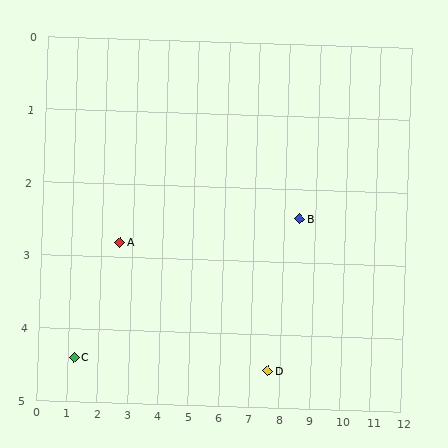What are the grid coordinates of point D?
Point D is at approximately (7.6, 4.5).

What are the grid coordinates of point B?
Point B is at approximately (8.5, 2.4).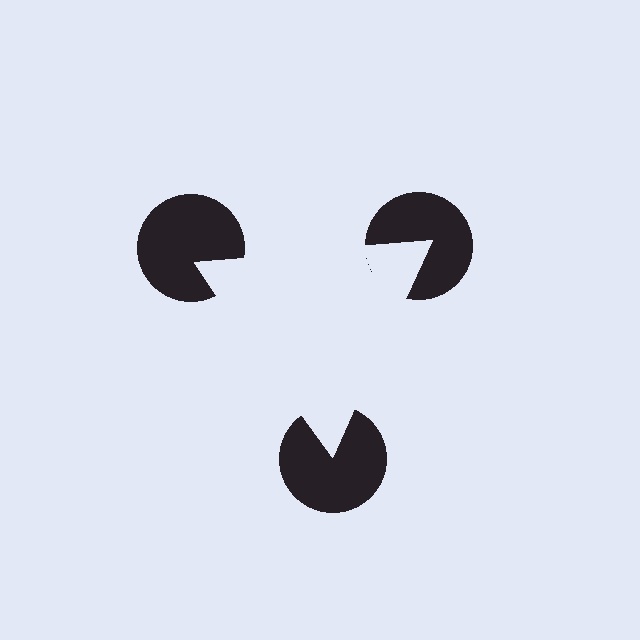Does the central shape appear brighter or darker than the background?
It typically appears slightly brighter than the background, even though no actual brightness change is drawn.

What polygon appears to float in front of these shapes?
An illusory triangle — its edges are inferred from the aligned wedge cuts in the pac-man discs, not physically drawn.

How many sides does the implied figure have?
3 sides.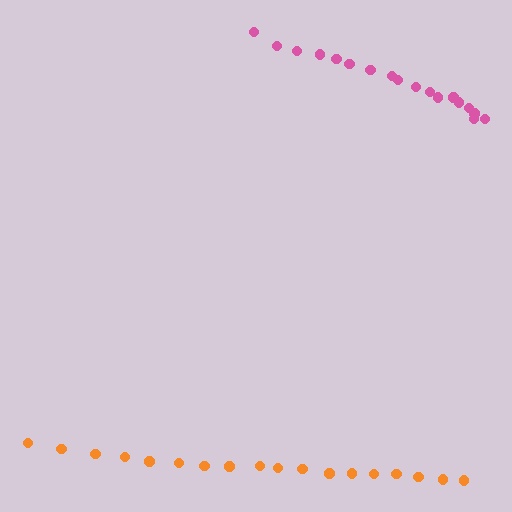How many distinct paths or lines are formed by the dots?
There are 2 distinct paths.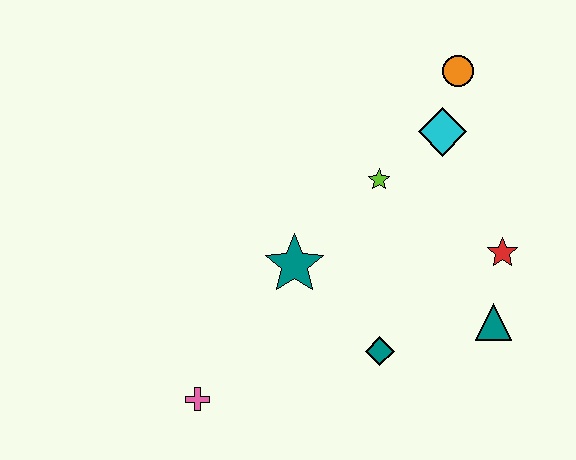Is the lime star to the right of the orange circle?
No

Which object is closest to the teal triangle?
The red star is closest to the teal triangle.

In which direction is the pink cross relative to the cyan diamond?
The pink cross is below the cyan diamond.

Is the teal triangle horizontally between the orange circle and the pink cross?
No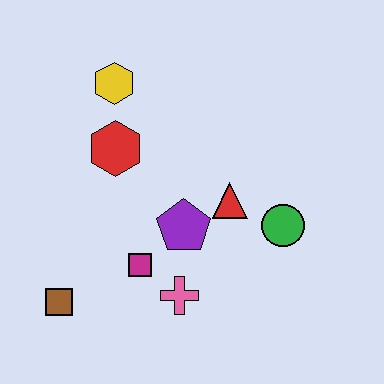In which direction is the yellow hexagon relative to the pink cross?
The yellow hexagon is above the pink cross.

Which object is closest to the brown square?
The magenta square is closest to the brown square.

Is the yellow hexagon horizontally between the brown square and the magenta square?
Yes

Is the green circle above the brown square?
Yes